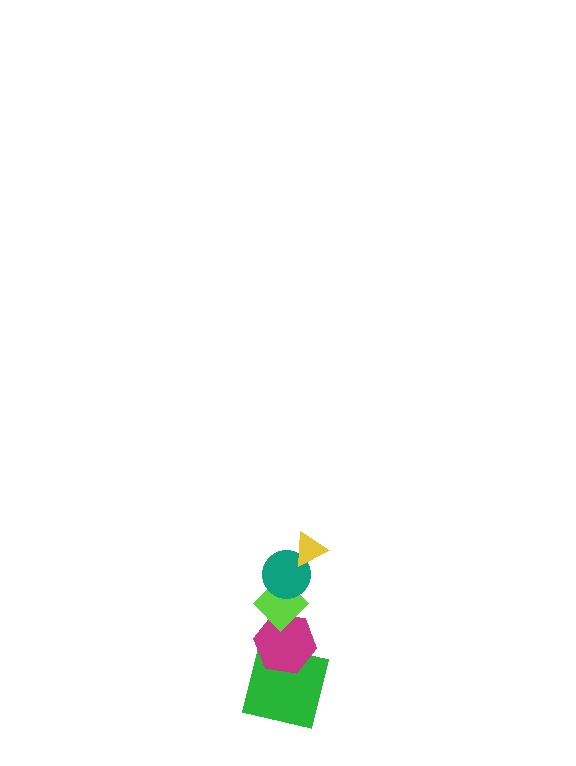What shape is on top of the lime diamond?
The teal circle is on top of the lime diamond.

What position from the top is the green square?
The green square is 5th from the top.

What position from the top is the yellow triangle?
The yellow triangle is 1st from the top.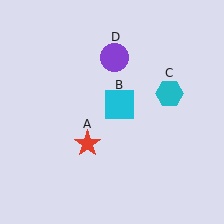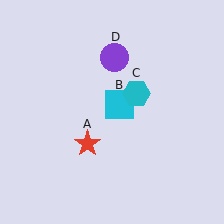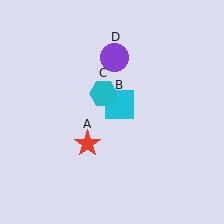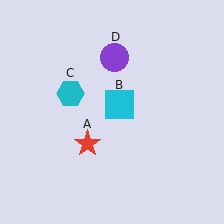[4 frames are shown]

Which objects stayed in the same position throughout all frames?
Red star (object A) and cyan square (object B) and purple circle (object D) remained stationary.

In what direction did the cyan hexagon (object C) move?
The cyan hexagon (object C) moved left.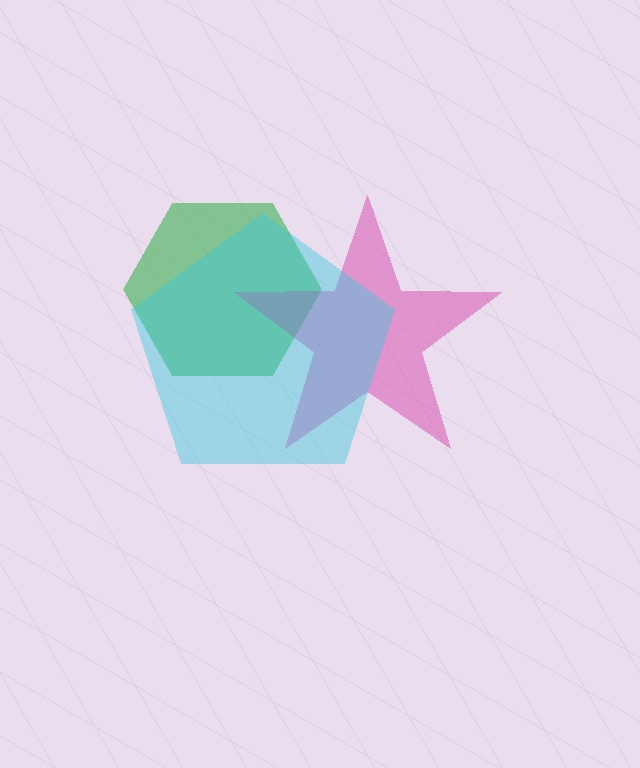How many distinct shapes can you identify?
There are 3 distinct shapes: a green hexagon, a magenta star, a cyan pentagon.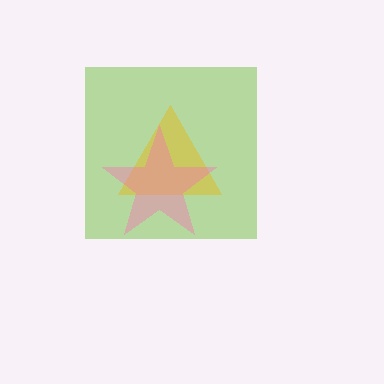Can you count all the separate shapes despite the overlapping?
Yes, there are 3 separate shapes.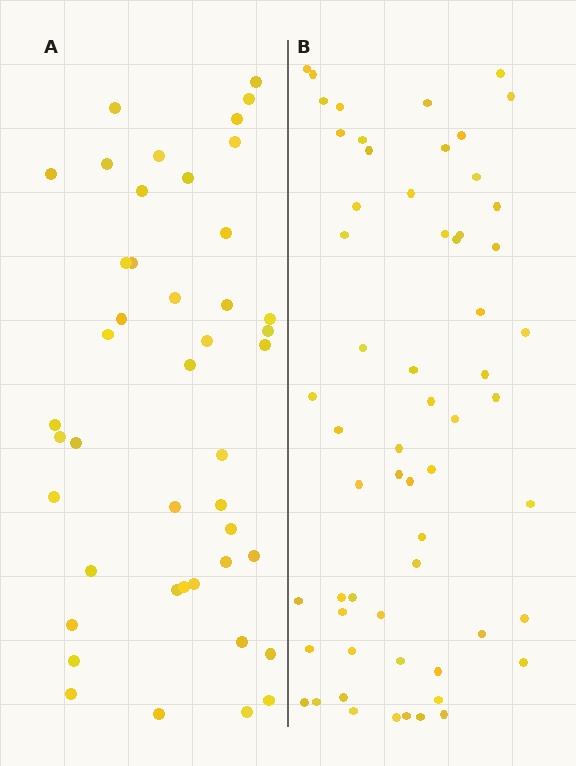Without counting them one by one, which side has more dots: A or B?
Region B (the right region) has more dots.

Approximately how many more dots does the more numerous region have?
Region B has approximately 15 more dots than region A.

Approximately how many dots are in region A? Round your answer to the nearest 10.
About 40 dots. (The exact count is 44, which rounds to 40.)